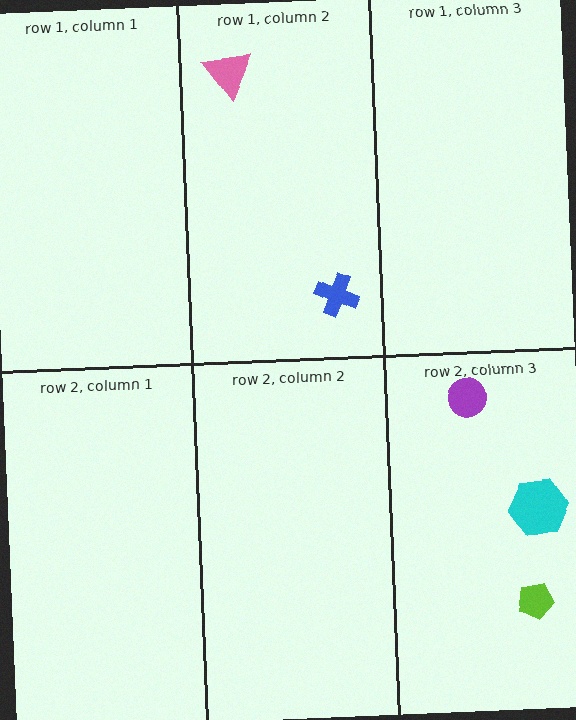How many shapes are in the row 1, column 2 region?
2.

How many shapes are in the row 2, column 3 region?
3.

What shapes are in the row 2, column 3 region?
The purple circle, the lime pentagon, the cyan hexagon.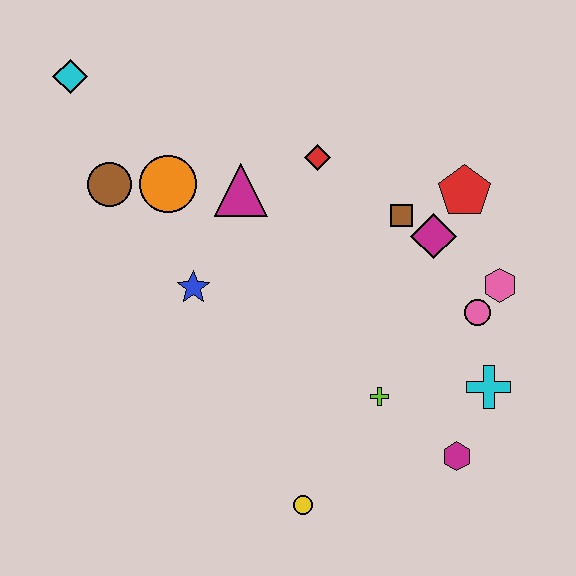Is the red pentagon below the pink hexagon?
No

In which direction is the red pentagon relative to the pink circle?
The red pentagon is above the pink circle.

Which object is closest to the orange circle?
The brown circle is closest to the orange circle.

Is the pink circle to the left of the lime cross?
No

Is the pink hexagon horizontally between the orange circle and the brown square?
No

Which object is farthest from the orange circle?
The magenta hexagon is farthest from the orange circle.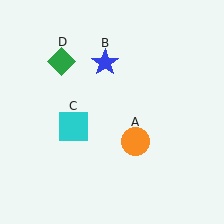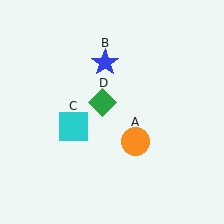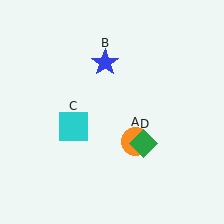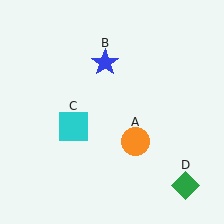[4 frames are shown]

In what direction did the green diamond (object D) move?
The green diamond (object D) moved down and to the right.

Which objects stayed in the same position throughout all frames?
Orange circle (object A) and blue star (object B) and cyan square (object C) remained stationary.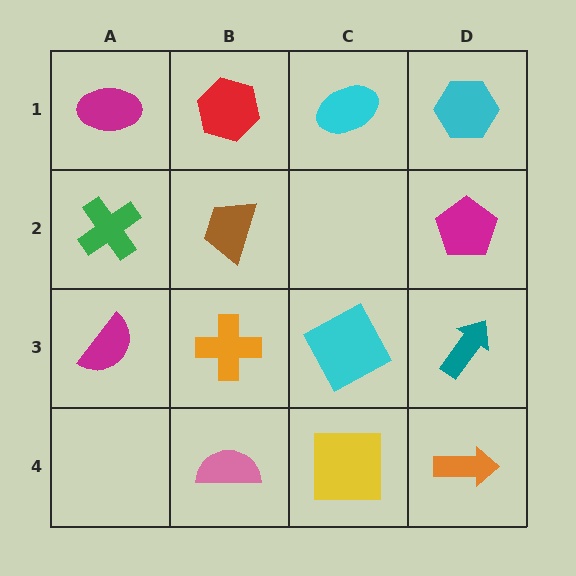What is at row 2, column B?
A brown trapezoid.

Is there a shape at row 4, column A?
No, that cell is empty.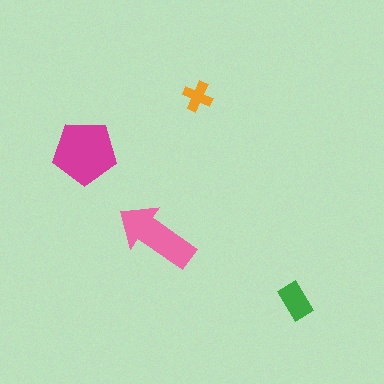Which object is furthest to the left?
The magenta pentagon is leftmost.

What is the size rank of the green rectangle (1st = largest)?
3rd.